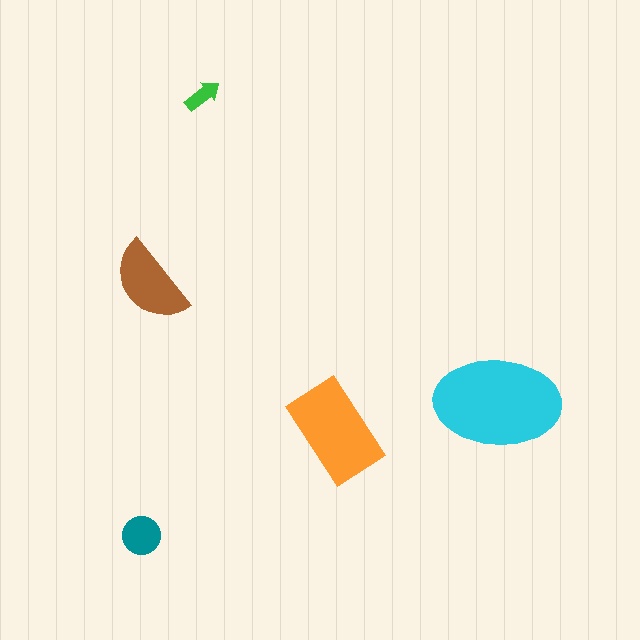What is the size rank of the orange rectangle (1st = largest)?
2nd.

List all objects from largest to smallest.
The cyan ellipse, the orange rectangle, the brown semicircle, the teal circle, the green arrow.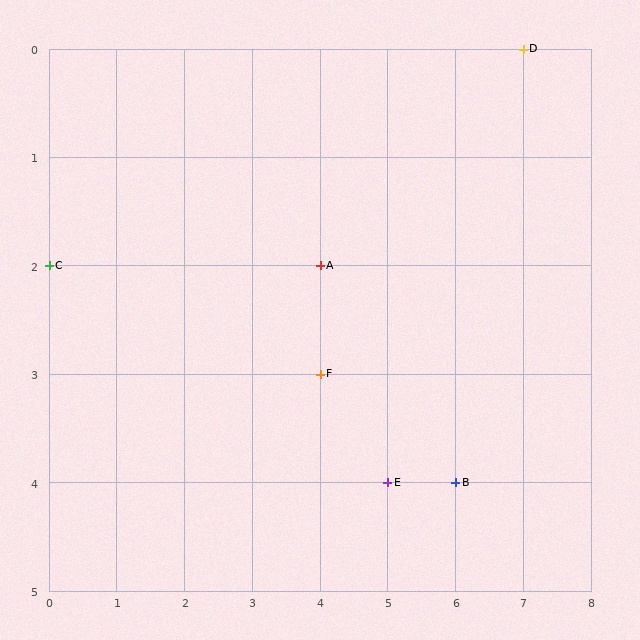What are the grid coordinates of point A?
Point A is at grid coordinates (4, 2).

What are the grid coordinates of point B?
Point B is at grid coordinates (6, 4).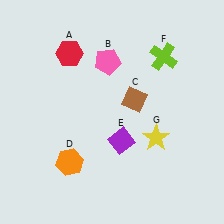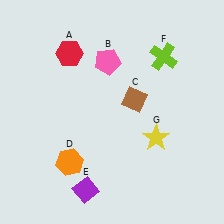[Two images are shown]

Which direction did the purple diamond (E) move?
The purple diamond (E) moved down.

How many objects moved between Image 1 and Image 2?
1 object moved between the two images.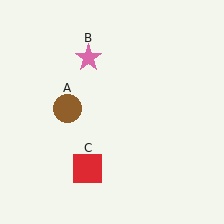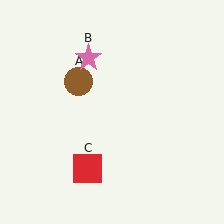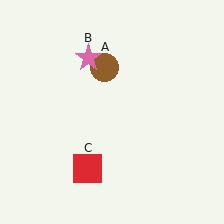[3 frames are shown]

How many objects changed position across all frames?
1 object changed position: brown circle (object A).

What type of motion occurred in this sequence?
The brown circle (object A) rotated clockwise around the center of the scene.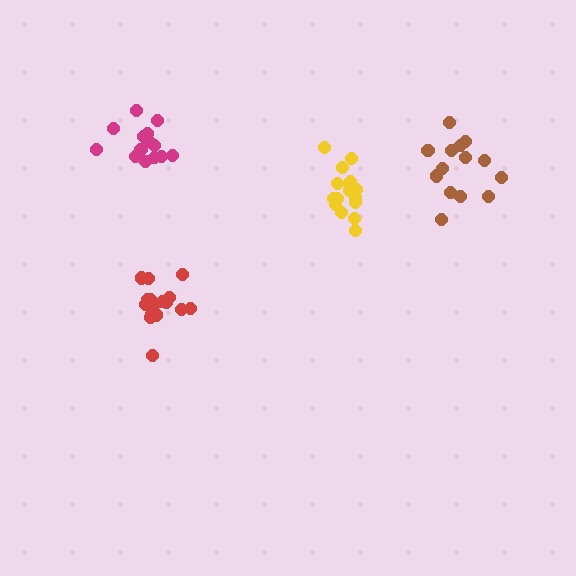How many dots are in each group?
Group 1: 16 dots, Group 2: 14 dots, Group 3: 17 dots, Group 4: 14 dots (61 total).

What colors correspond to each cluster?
The clusters are colored: yellow, brown, red, magenta.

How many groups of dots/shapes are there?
There are 4 groups.